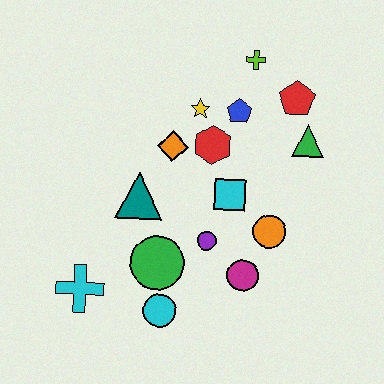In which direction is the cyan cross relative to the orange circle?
The cyan cross is to the left of the orange circle.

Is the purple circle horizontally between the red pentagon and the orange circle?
No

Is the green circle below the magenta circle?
No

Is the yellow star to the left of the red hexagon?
Yes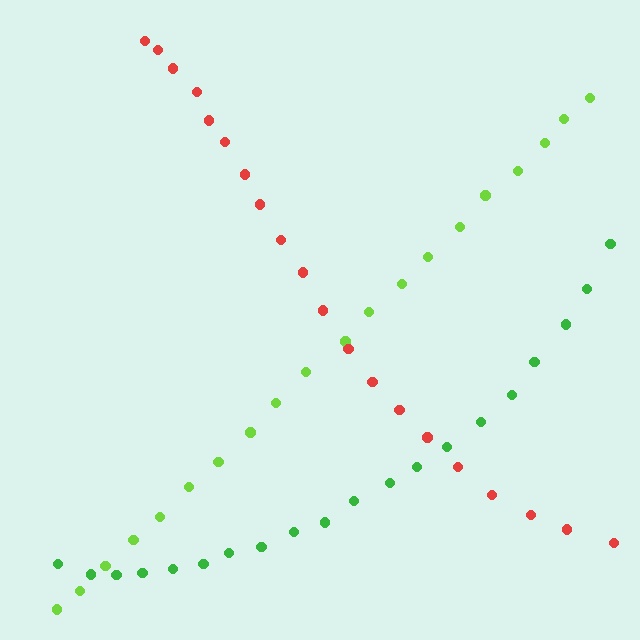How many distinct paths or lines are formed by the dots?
There are 3 distinct paths.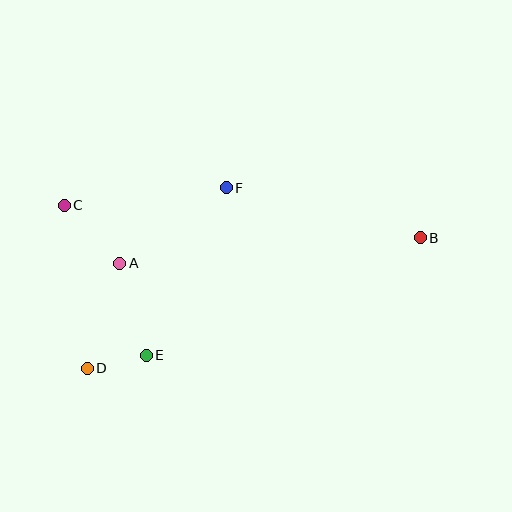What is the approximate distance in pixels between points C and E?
The distance between C and E is approximately 171 pixels.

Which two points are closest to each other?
Points D and E are closest to each other.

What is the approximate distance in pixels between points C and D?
The distance between C and D is approximately 165 pixels.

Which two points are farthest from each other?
Points B and D are farthest from each other.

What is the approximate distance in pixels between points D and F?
The distance between D and F is approximately 228 pixels.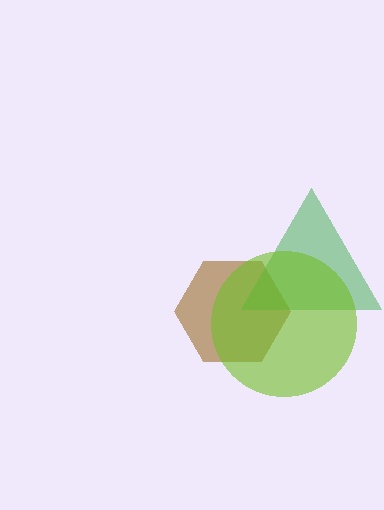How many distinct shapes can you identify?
There are 3 distinct shapes: a brown hexagon, a green triangle, a lime circle.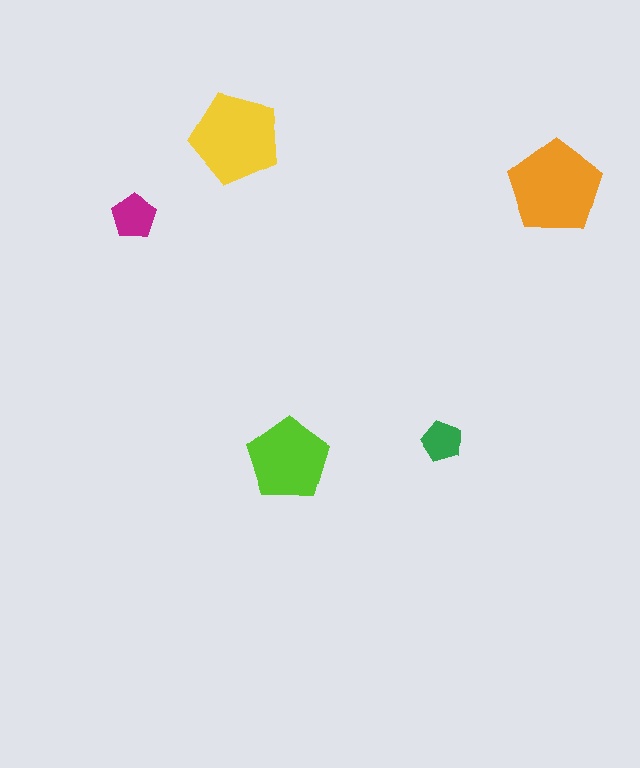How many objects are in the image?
There are 5 objects in the image.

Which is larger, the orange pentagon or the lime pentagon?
The orange one.